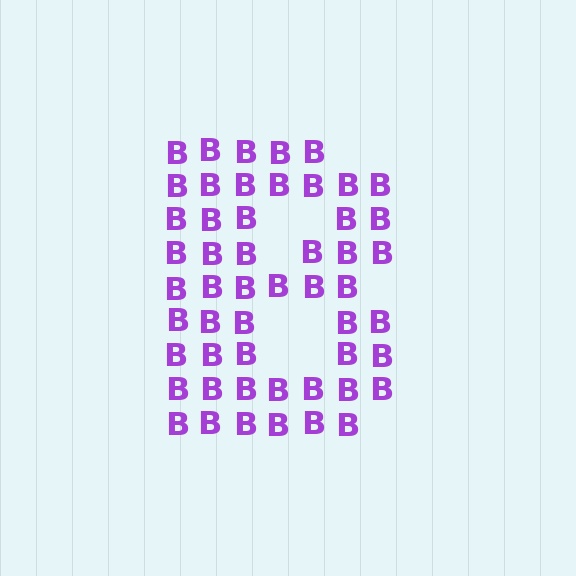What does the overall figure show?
The overall figure shows the letter B.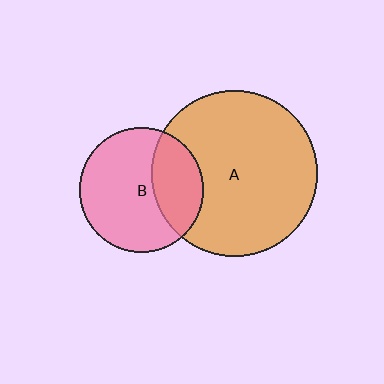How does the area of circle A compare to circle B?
Approximately 1.8 times.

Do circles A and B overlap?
Yes.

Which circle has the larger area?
Circle A (orange).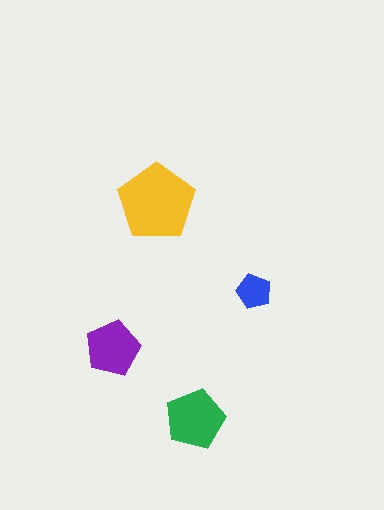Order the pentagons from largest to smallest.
the yellow one, the green one, the purple one, the blue one.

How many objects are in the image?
There are 4 objects in the image.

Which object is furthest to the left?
The purple pentagon is leftmost.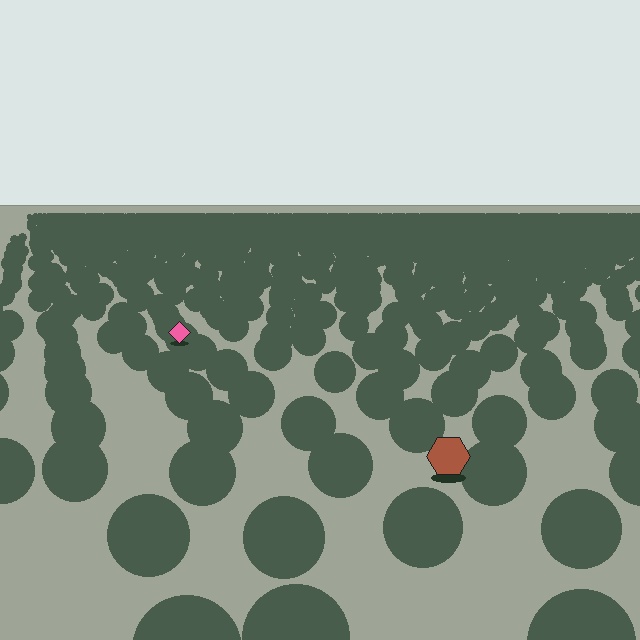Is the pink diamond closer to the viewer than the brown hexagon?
No. The brown hexagon is closer — you can tell from the texture gradient: the ground texture is coarser near it.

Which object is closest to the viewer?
The brown hexagon is closest. The texture marks near it are larger and more spread out.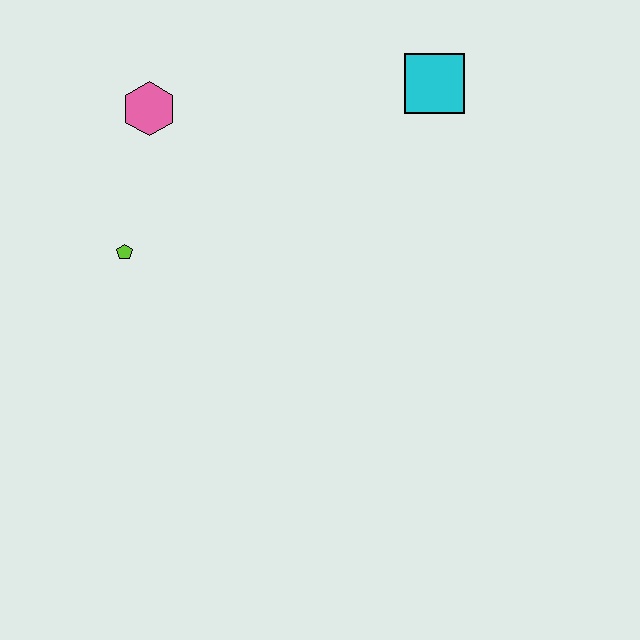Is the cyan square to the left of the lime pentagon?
No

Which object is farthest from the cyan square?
The lime pentagon is farthest from the cyan square.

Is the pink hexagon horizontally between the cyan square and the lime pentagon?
Yes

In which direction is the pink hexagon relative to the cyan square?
The pink hexagon is to the left of the cyan square.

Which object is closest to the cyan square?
The pink hexagon is closest to the cyan square.